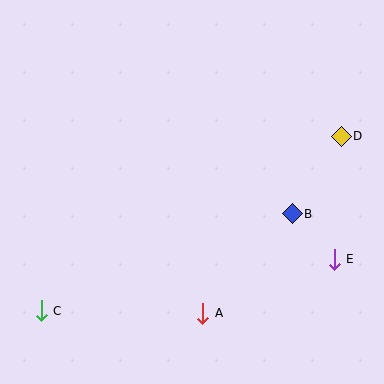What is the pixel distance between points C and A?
The distance between C and A is 162 pixels.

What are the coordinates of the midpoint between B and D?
The midpoint between B and D is at (317, 175).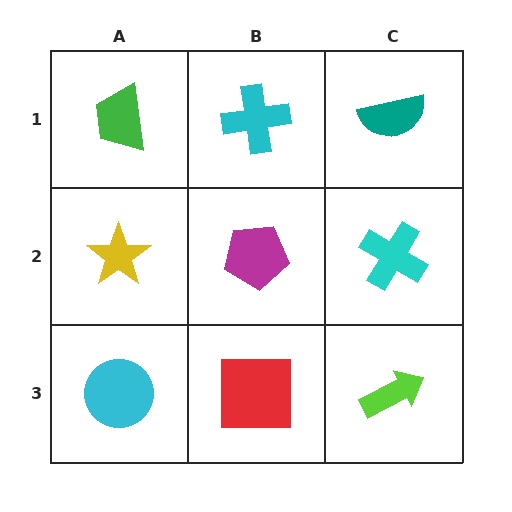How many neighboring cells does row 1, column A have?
2.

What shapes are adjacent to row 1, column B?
A magenta pentagon (row 2, column B), a green trapezoid (row 1, column A), a teal semicircle (row 1, column C).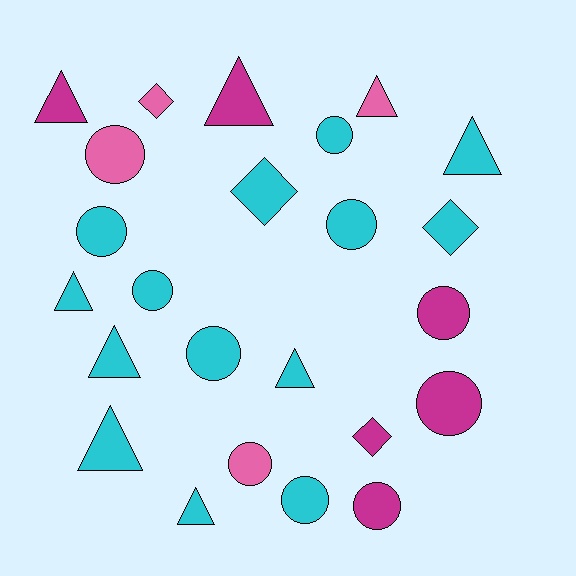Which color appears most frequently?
Cyan, with 14 objects.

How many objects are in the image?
There are 24 objects.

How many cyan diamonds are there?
There are 2 cyan diamonds.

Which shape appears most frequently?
Circle, with 11 objects.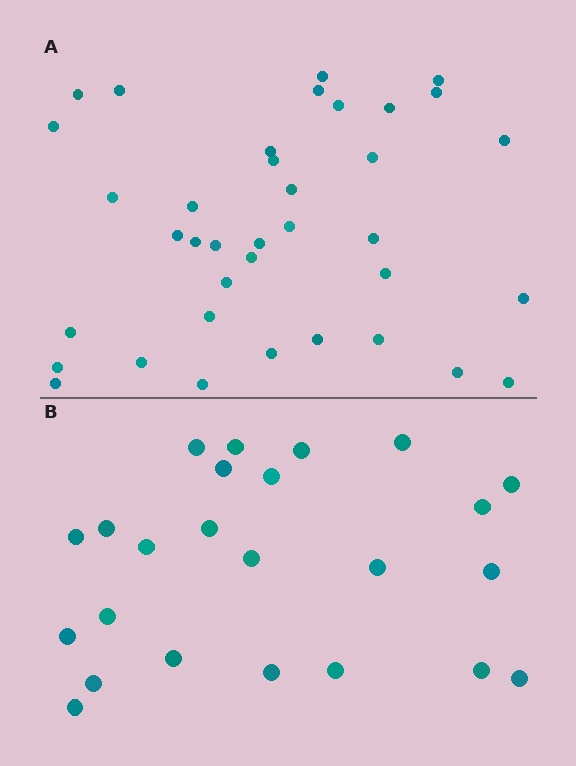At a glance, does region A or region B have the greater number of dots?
Region A (the top region) has more dots.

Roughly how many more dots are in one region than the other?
Region A has approximately 15 more dots than region B.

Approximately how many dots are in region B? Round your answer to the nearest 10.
About 20 dots. (The exact count is 24, which rounds to 20.)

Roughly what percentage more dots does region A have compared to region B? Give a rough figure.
About 55% more.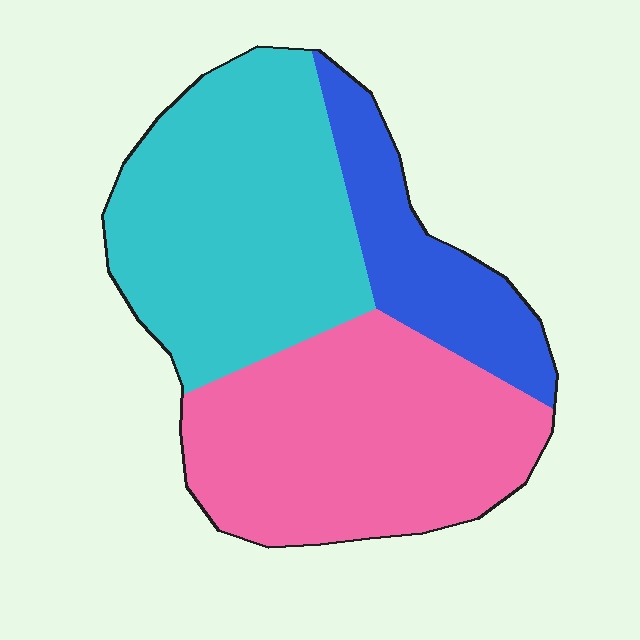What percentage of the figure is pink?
Pink takes up about two fifths (2/5) of the figure.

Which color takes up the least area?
Blue, at roughly 20%.